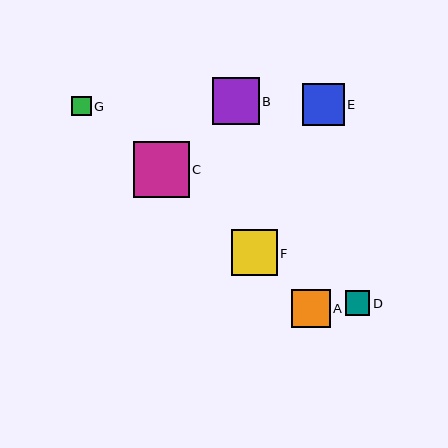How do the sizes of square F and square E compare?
Square F and square E are approximately the same size.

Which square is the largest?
Square C is the largest with a size of approximately 56 pixels.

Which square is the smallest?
Square G is the smallest with a size of approximately 19 pixels.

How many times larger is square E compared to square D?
Square E is approximately 1.7 times the size of square D.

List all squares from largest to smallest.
From largest to smallest: C, B, F, E, A, D, G.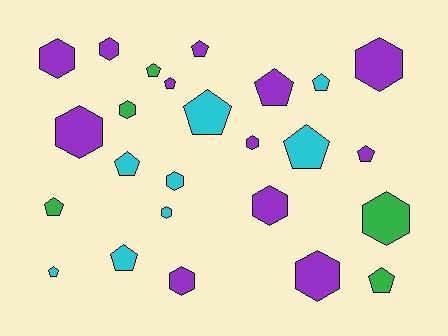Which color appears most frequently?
Purple, with 12 objects.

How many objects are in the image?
There are 25 objects.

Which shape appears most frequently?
Pentagon, with 13 objects.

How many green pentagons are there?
There are 3 green pentagons.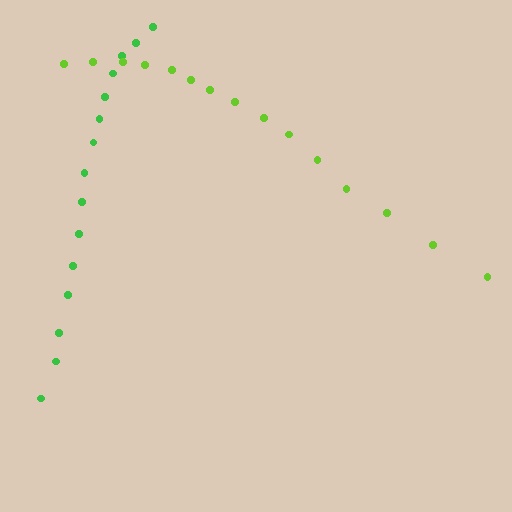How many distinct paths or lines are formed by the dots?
There are 2 distinct paths.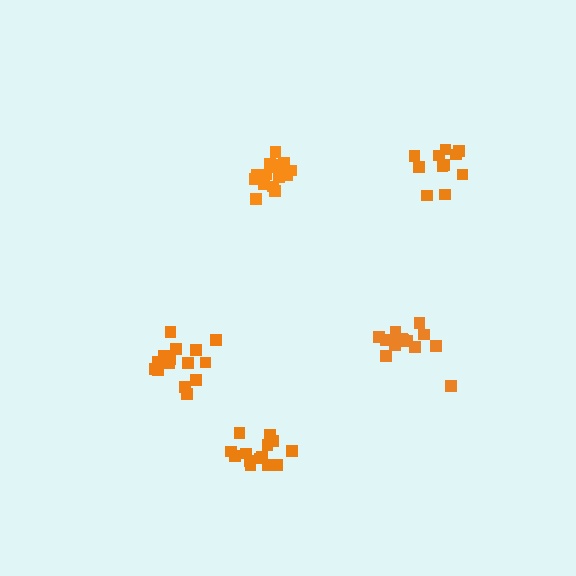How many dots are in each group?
Group 1: 14 dots, Group 2: 16 dots, Group 3: 15 dots, Group 4: 11 dots, Group 5: 14 dots (70 total).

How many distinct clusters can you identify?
There are 5 distinct clusters.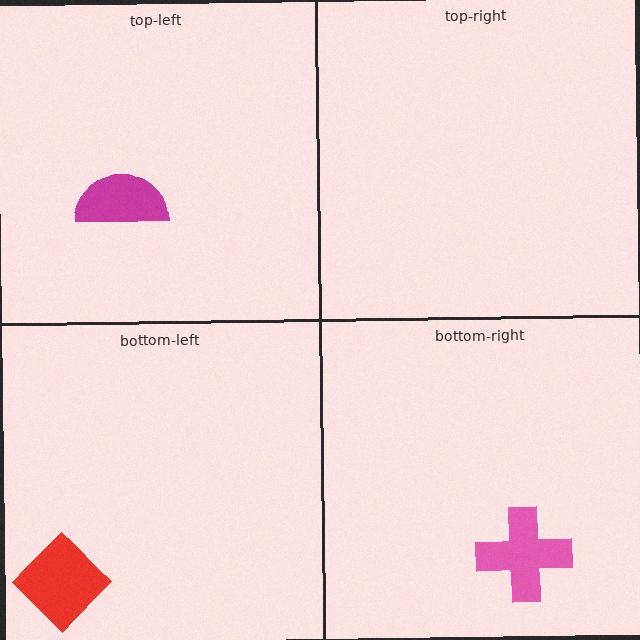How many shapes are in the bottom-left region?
1.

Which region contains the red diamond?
The bottom-left region.